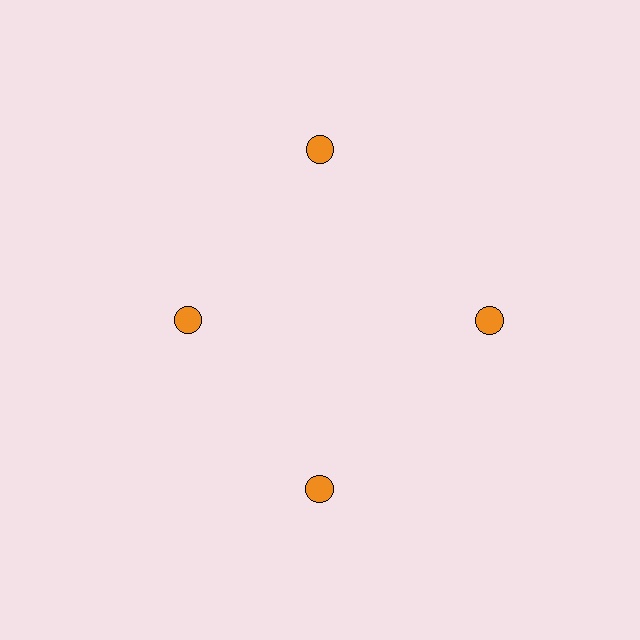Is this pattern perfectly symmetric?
No. The 4 orange circles are arranged in a ring, but one element near the 9 o'clock position is pulled inward toward the center, breaking the 4-fold rotational symmetry.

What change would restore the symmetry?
The symmetry would be restored by moving it outward, back onto the ring so that all 4 circles sit at equal angles and equal distance from the center.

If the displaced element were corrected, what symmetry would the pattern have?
It would have 4-fold rotational symmetry — the pattern would map onto itself every 90 degrees.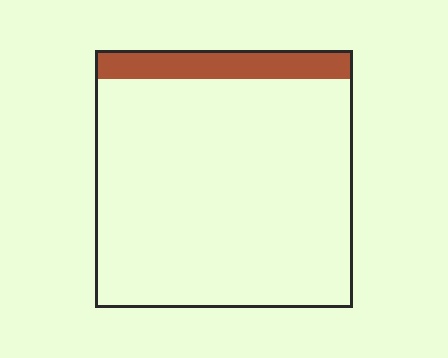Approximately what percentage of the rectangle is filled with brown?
Approximately 10%.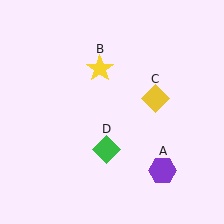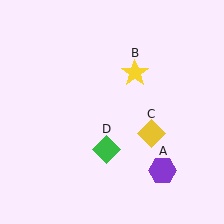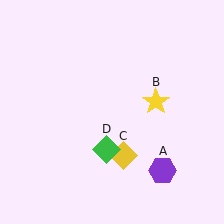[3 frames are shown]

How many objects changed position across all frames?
2 objects changed position: yellow star (object B), yellow diamond (object C).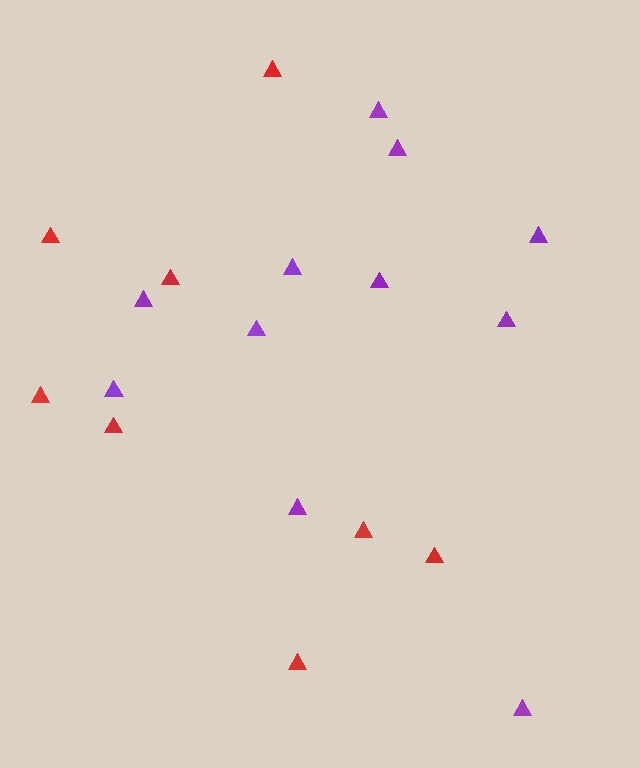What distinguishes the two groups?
There are 2 groups: one group of red triangles (8) and one group of purple triangles (11).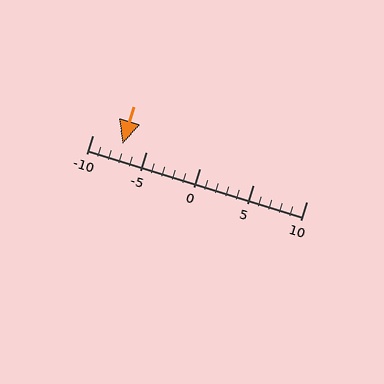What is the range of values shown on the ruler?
The ruler shows values from -10 to 10.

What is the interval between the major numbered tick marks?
The major tick marks are spaced 5 units apart.